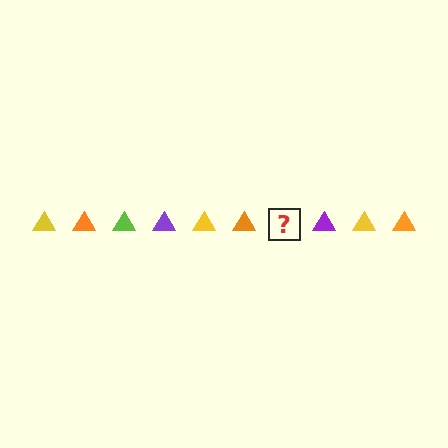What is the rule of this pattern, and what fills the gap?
The rule is that the pattern cycles through yellow, orange, lime, purple triangles. The gap should be filled with a lime triangle.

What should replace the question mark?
The question mark should be replaced with a lime triangle.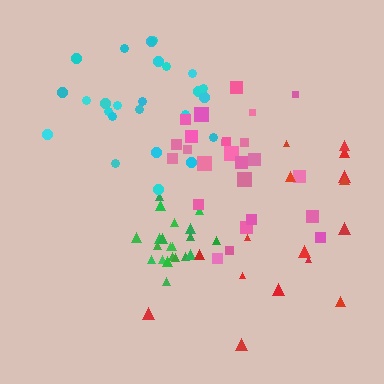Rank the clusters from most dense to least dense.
green, cyan, pink, red.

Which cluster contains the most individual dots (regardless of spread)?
Cyan (26).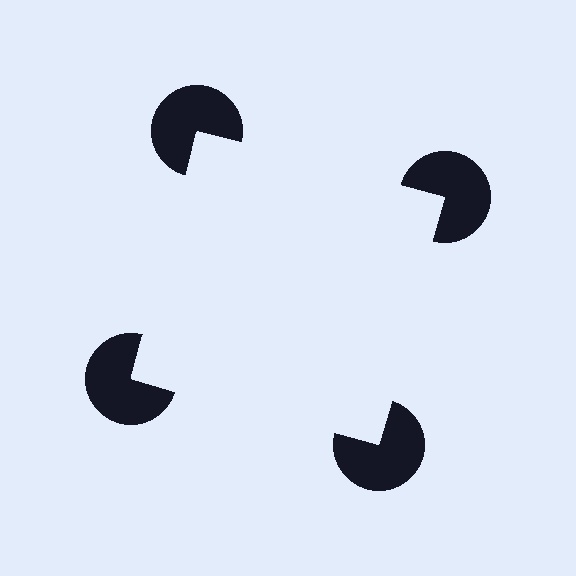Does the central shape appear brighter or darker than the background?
It typically appears slightly brighter than the background, even though no actual brightness change is drawn.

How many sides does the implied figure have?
4 sides.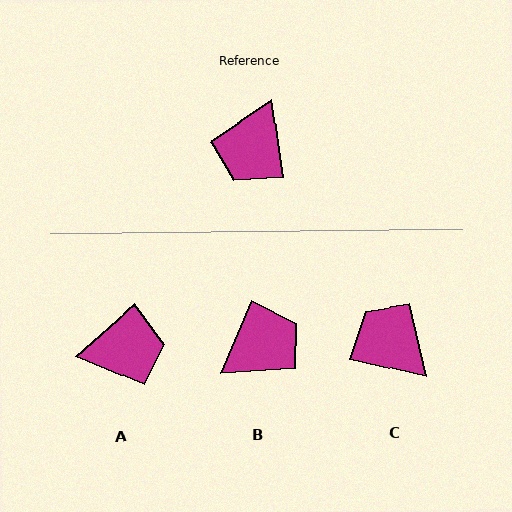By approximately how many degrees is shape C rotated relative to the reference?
Approximately 111 degrees clockwise.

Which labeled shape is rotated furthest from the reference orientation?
B, about 149 degrees away.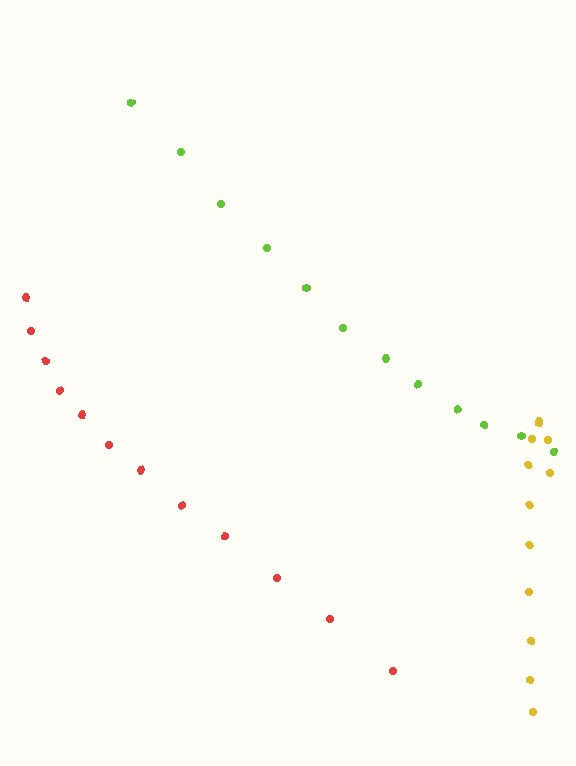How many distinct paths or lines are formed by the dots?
There are 3 distinct paths.